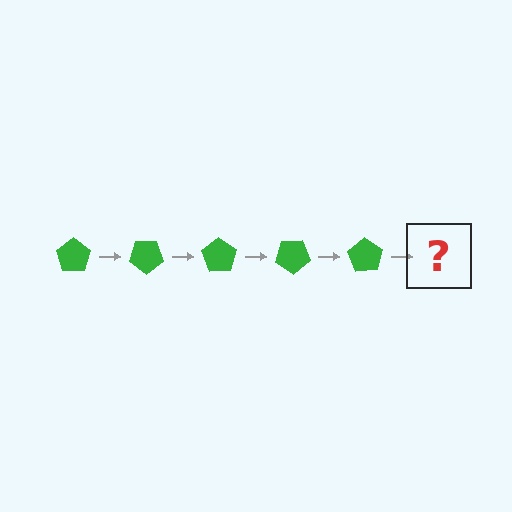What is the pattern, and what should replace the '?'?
The pattern is that the pentagon rotates 35 degrees each step. The '?' should be a green pentagon rotated 175 degrees.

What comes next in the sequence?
The next element should be a green pentagon rotated 175 degrees.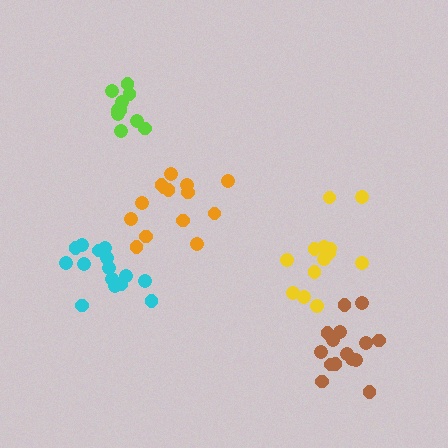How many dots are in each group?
Group 1: 10 dots, Group 2: 13 dots, Group 3: 15 dots, Group 4: 14 dots, Group 5: 15 dots (67 total).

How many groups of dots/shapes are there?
There are 5 groups.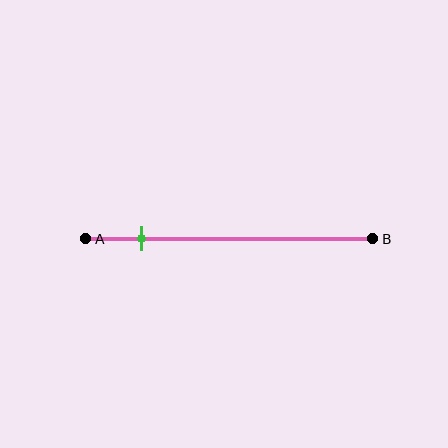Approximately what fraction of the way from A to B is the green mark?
The green mark is approximately 20% of the way from A to B.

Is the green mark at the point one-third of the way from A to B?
No, the mark is at about 20% from A, not at the 33% one-third point.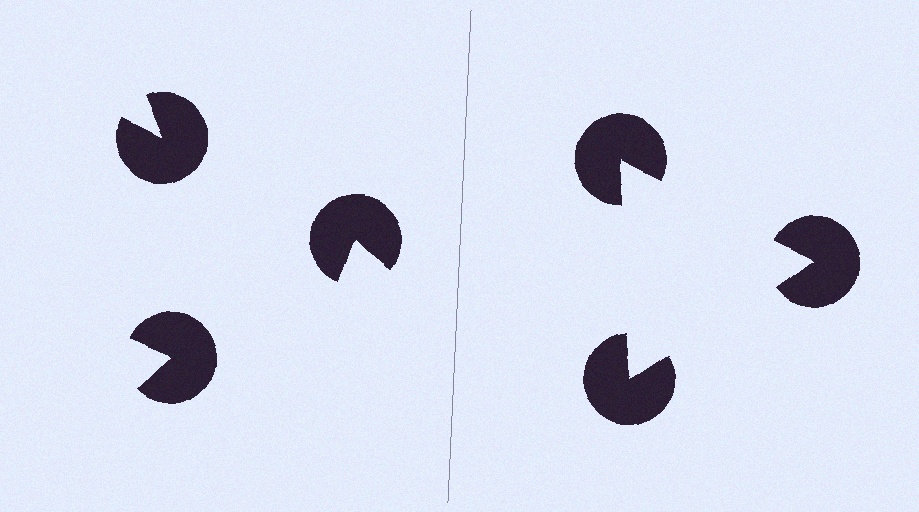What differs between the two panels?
The pac-man discs are positioned identically on both sides; only the wedge orientations differ. On the right they align to a triangle; on the left they are misaligned.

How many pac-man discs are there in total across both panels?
6 — 3 on each side.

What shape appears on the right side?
An illusory triangle.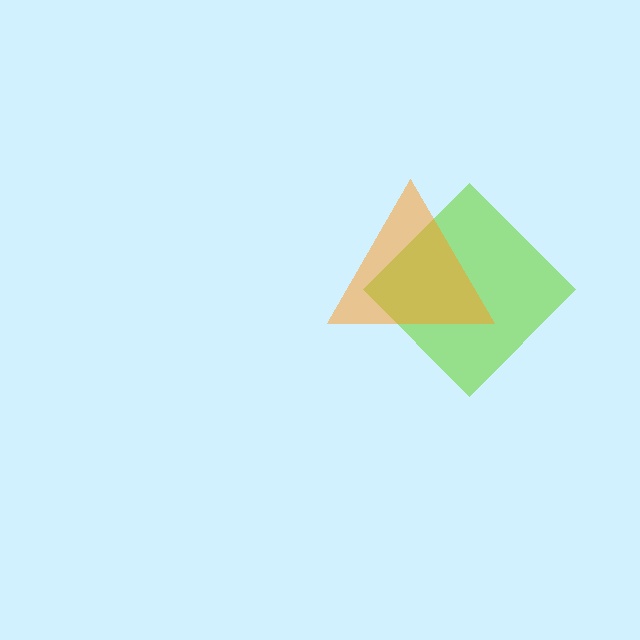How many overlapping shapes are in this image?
There are 2 overlapping shapes in the image.